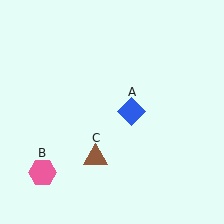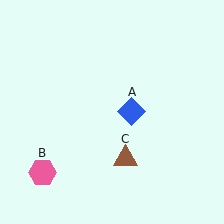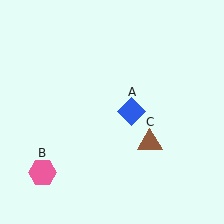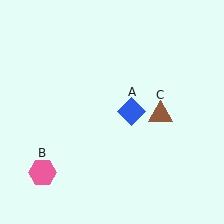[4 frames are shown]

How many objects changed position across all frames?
1 object changed position: brown triangle (object C).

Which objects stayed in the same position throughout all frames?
Blue diamond (object A) and pink hexagon (object B) remained stationary.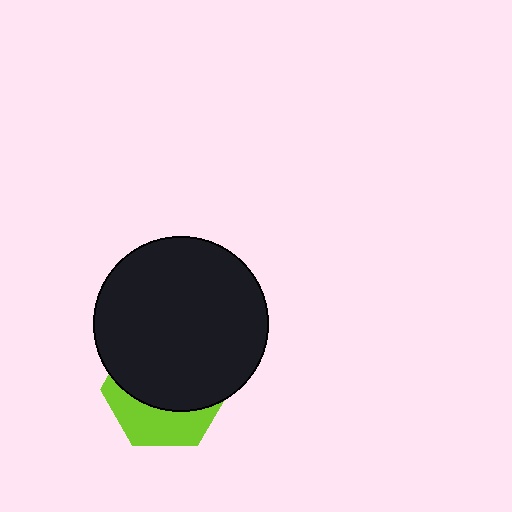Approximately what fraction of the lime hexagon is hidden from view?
Roughly 64% of the lime hexagon is hidden behind the black circle.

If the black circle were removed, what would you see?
You would see the complete lime hexagon.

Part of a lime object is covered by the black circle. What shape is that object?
It is a hexagon.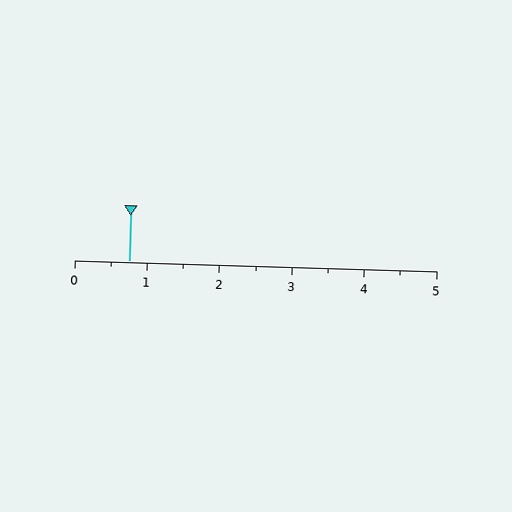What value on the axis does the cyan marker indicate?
The marker indicates approximately 0.8.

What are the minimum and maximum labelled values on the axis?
The axis runs from 0 to 5.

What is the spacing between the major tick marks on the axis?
The major ticks are spaced 1 apart.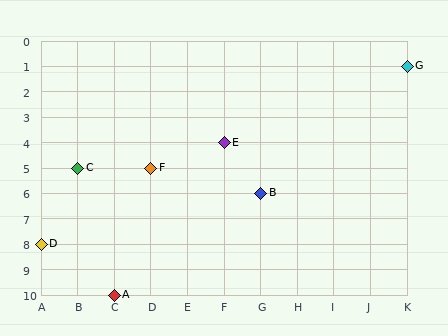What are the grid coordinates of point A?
Point A is at grid coordinates (C, 10).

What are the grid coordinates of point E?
Point E is at grid coordinates (F, 4).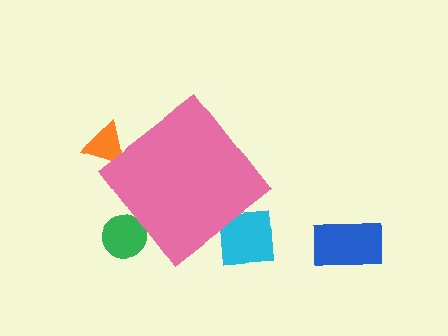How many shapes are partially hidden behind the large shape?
3 shapes are partially hidden.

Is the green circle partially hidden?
Yes, the green circle is partially hidden behind the pink diamond.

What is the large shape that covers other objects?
A pink diamond.